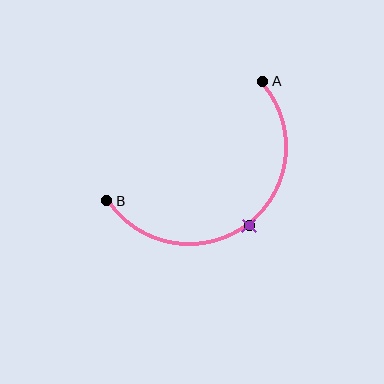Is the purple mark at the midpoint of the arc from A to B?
Yes. The purple mark lies on the arc at equal arc-length from both A and B — it is the arc midpoint.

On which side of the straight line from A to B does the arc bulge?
The arc bulges below and to the right of the straight line connecting A and B.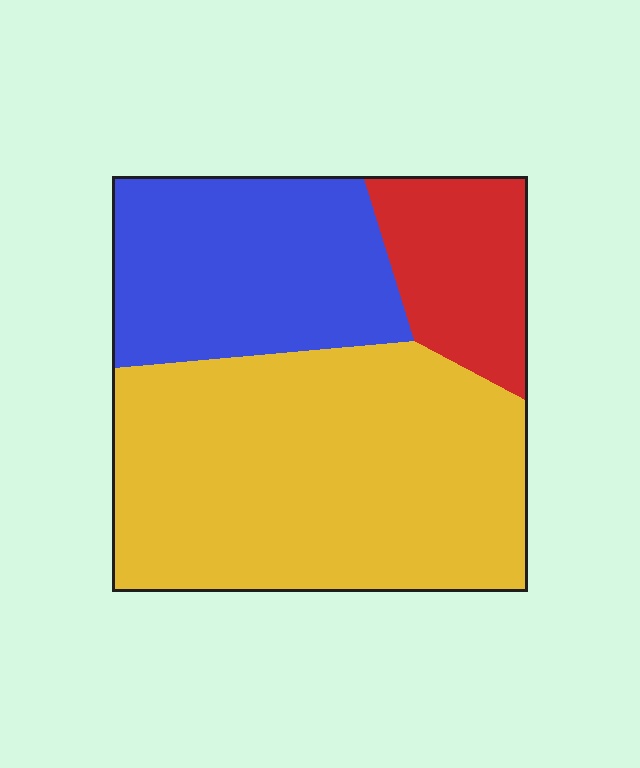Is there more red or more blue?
Blue.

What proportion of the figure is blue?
Blue covers about 30% of the figure.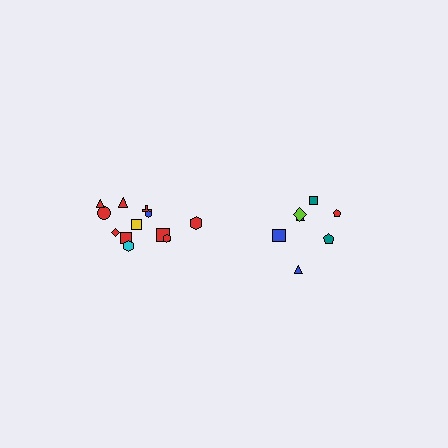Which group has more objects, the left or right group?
The left group.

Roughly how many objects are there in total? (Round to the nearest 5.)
Roughly 20 objects in total.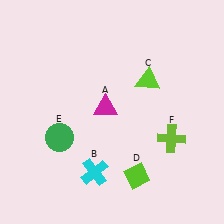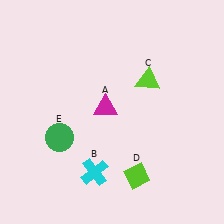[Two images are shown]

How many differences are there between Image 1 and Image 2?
There is 1 difference between the two images.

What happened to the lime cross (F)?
The lime cross (F) was removed in Image 2. It was in the bottom-right area of Image 1.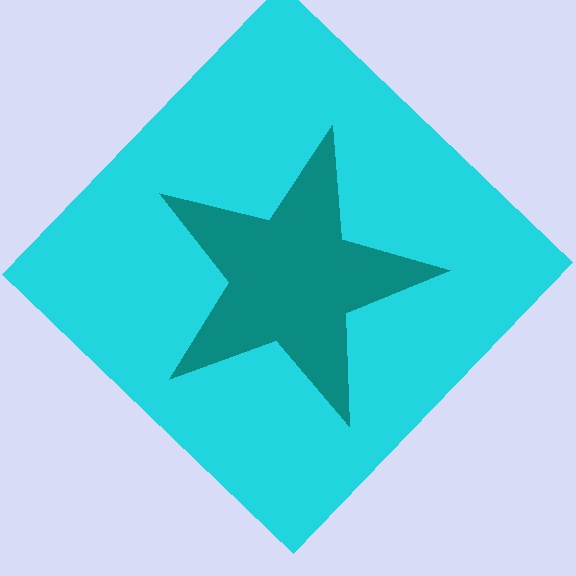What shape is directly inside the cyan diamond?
The teal star.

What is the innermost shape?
The teal star.